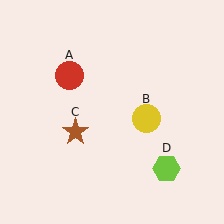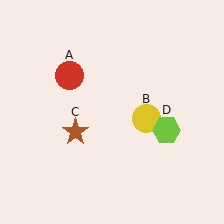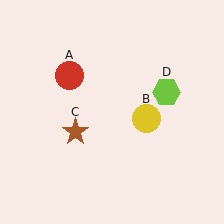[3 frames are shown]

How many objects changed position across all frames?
1 object changed position: lime hexagon (object D).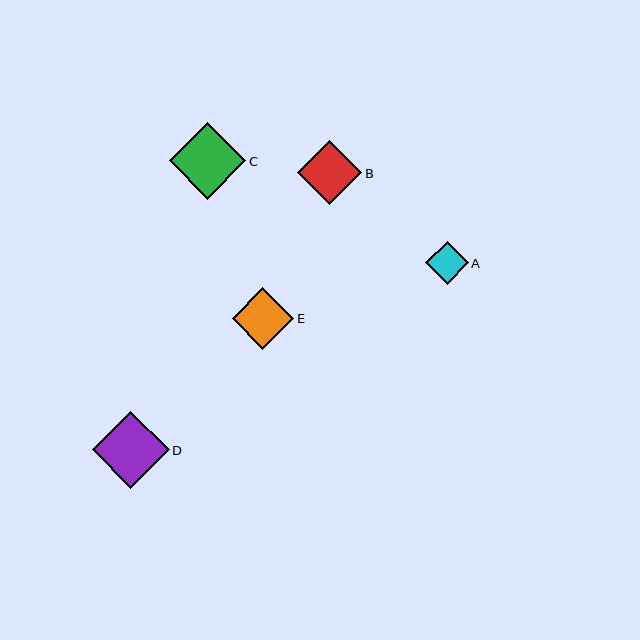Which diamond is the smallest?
Diamond A is the smallest with a size of approximately 43 pixels.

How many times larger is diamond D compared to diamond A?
Diamond D is approximately 1.8 times the size of diamond A.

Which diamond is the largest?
Diamond D is the largest with a size of approximately 77 pixels.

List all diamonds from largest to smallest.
From largest to smallest: D, C, B, E, A.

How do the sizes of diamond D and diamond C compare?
Diamond D and diamond C are approximately the same size.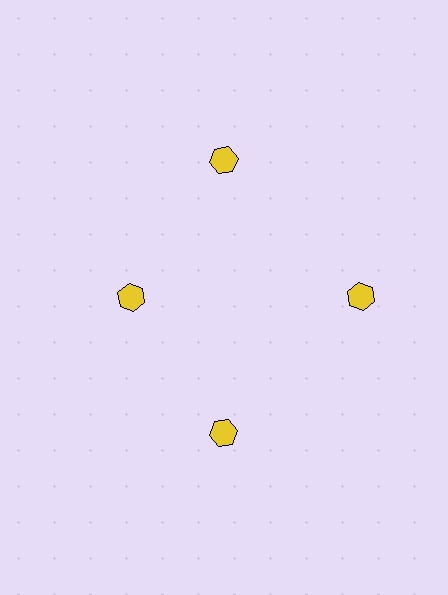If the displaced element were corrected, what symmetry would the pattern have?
It would have 4-fold rotational symmetry — the pattern would map onto itself every 90 degrees.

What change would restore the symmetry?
The symmetry would be restored by moving it outward, back onto the ring so that all 4 hexagons sit at equal angles and equal distance from the center.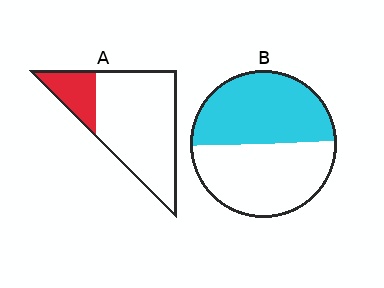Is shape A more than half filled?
No.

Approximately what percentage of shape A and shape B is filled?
A is approximately 20% and B is approximately 50%.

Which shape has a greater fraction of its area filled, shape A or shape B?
Shape B.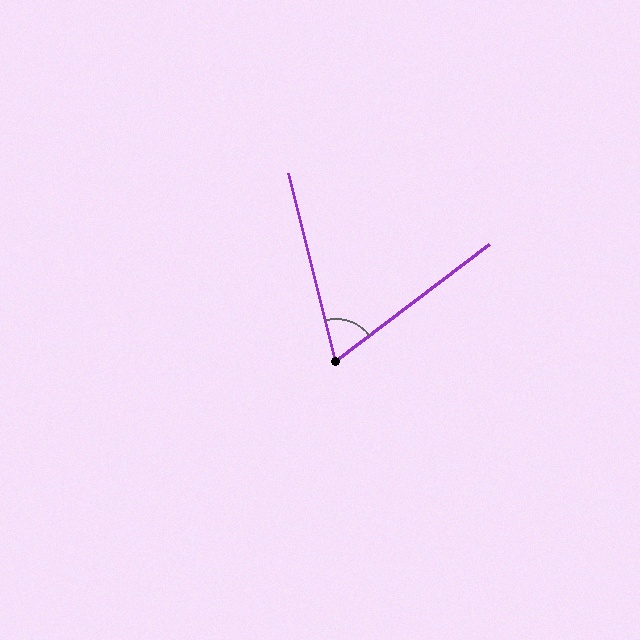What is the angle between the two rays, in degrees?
Approximately 67 degrees.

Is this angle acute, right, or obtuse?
It is acute.